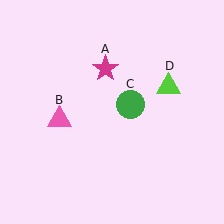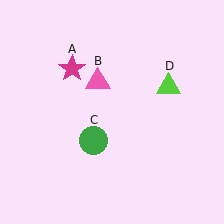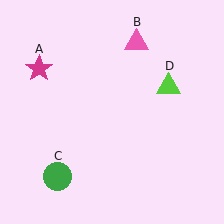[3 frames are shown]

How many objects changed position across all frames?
3 objects changed position: magenta star (object A), pink triangle (object B), green circle (object C).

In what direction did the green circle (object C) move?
The green circle (object C) moved down and to the left.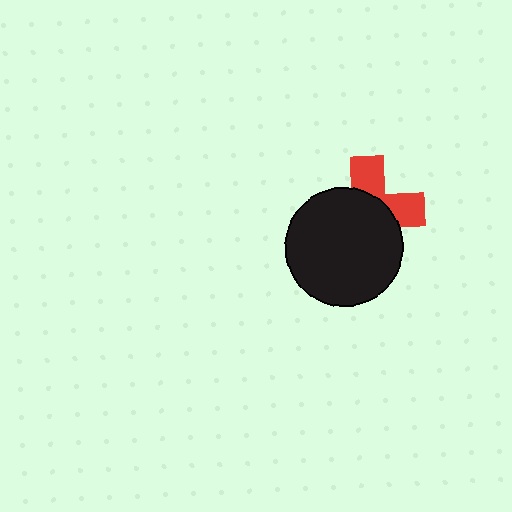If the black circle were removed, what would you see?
You would see the complete red cross.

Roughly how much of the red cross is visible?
A small part of it is visible (roughly 38%).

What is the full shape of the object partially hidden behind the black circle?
The partially hidden object is a red cross.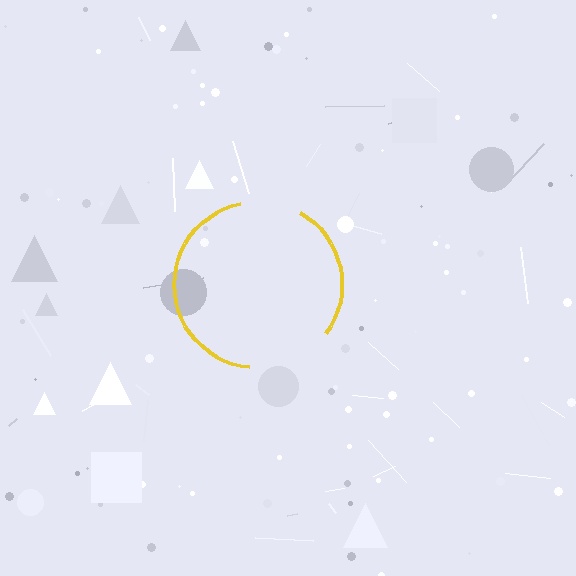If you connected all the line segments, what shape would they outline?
They would outline a circle.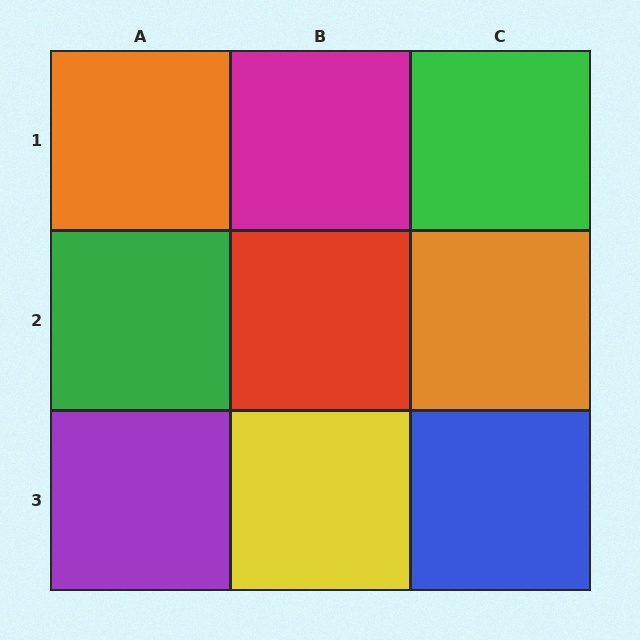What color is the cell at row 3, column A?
Purple.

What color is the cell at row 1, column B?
Magenta.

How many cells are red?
1 cell is red.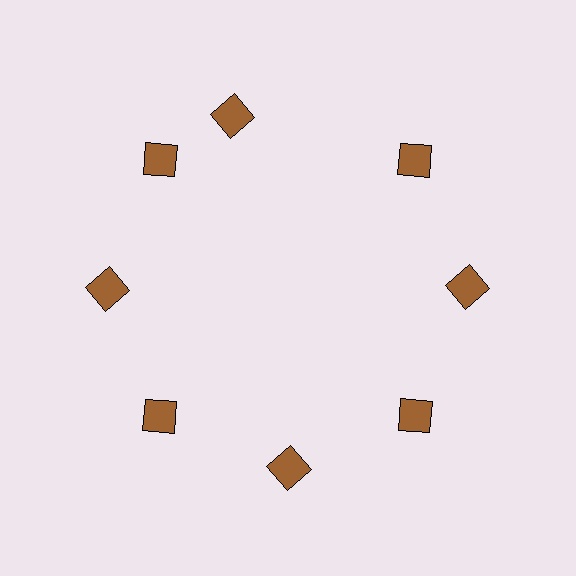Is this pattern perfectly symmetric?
No. The 8 brown diamonds are arranged in a ring, but one element near the 12 o'clock position is rotated out of alignment along the ring, breaking the 8-fold rotational symmetry.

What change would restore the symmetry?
The symmetry would be restored by rotating it back into even spacing with its neighbors so that all 8 diamonds sit at equal angles and equal distance from the center.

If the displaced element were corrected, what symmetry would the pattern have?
It would have 8-fold rotational symmetry — the pattern would map onto itself every 45 degrees.